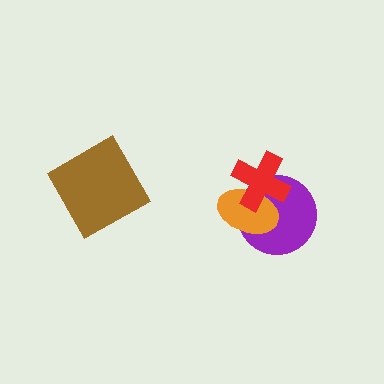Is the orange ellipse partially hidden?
Yes, it is partially covered by another shape.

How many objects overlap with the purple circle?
2 objects overlap with the purple circle.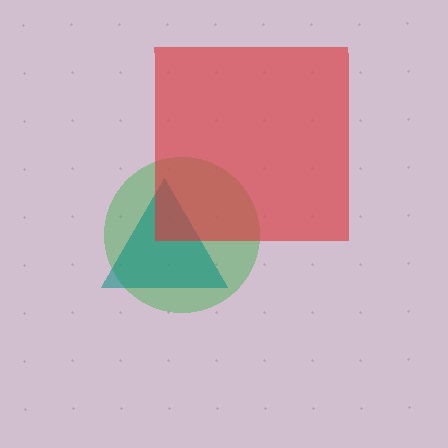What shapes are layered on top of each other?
The layered shapes are: a green circle, a teal triangle, a red square.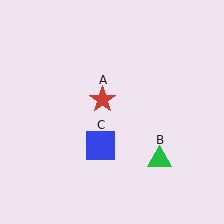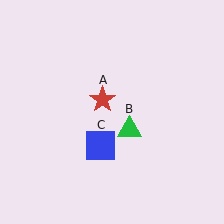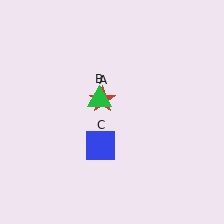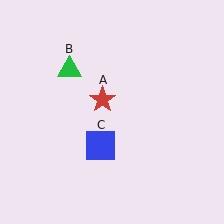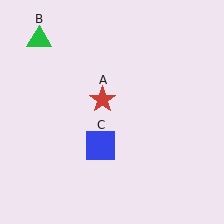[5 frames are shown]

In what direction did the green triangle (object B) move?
The green triangle (object B) moved up and to the left.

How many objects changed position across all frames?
1 object changed position: green triangle (object B).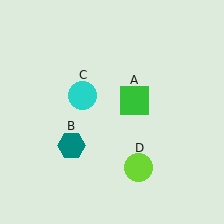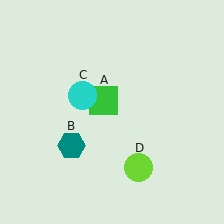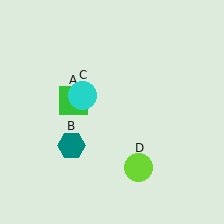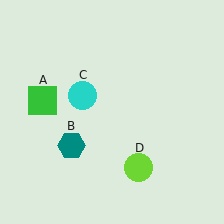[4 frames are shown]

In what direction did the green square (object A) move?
The green square (object A) moved left.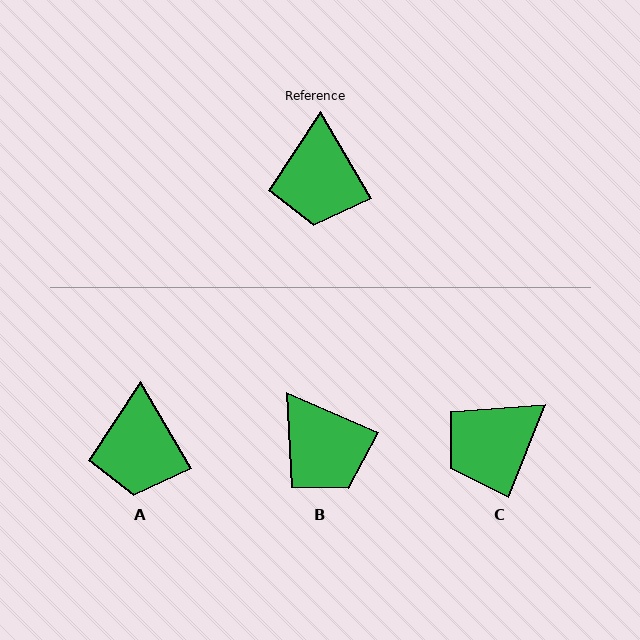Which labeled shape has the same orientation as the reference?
A.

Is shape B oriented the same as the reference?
No, it is off by about 37 degrees.